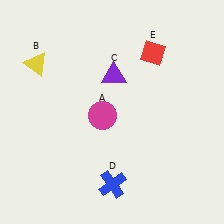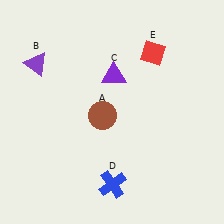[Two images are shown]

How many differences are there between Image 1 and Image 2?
There are 2 differences between the two images.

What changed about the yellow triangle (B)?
In Image 1, B is yellow. In Image 2, it changed to purple.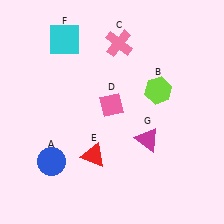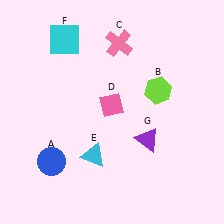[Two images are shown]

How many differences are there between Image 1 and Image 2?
There are 2 differences between the two images.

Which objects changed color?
E changed from red to cyan. G changed from magenta to purple.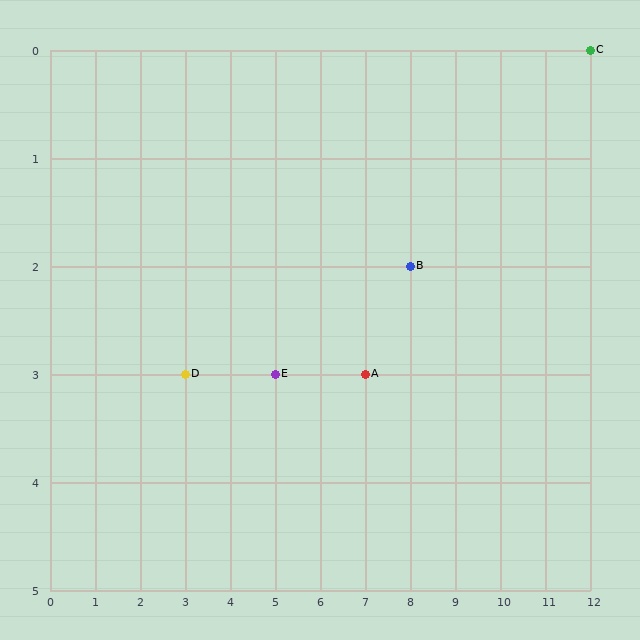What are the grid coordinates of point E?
Point E is at grid coordinates (5, 3).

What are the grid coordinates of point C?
Point C is at grid coordinates (12, 0).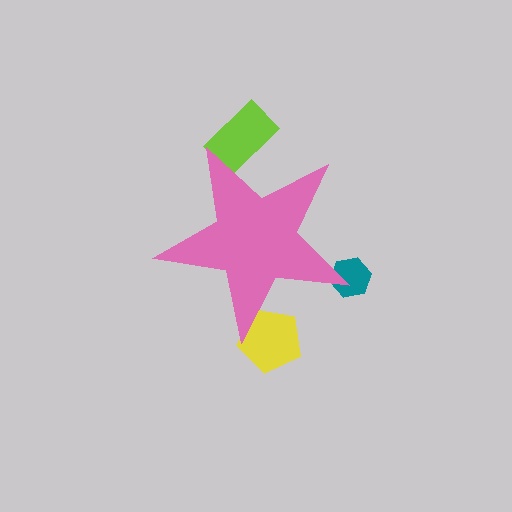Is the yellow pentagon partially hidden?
Yes, the yellow pentagon is partially hidden behind the pink star.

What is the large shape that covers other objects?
A pink star.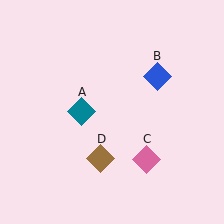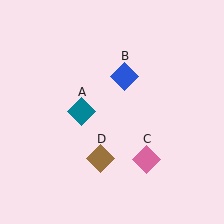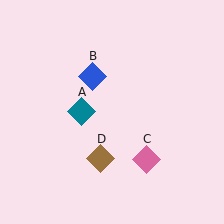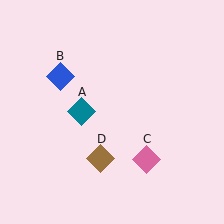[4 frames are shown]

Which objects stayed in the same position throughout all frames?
Teal diamond (object A) and pink diamond (object C) and brown diamond (object D) remained stationary.